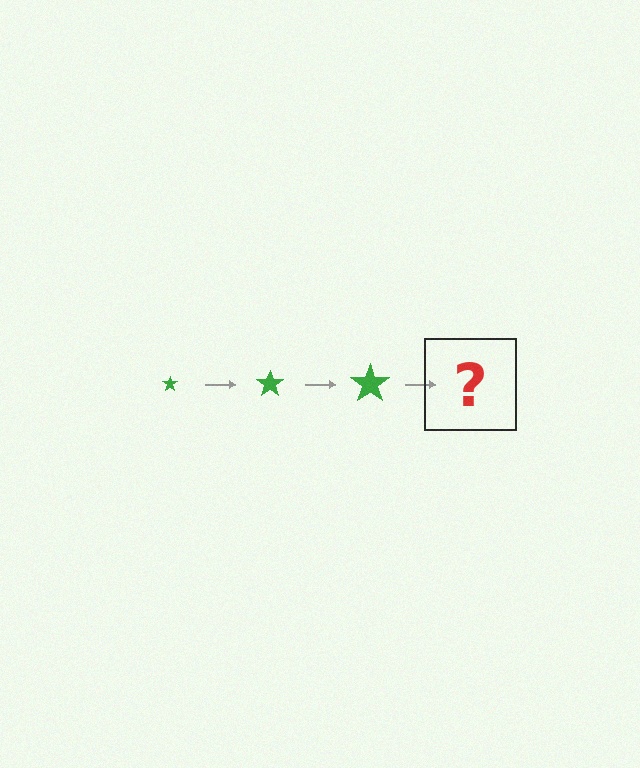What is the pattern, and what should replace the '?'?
The pattern is that the star gets progressively larger each step. The '?' should be a green star, larger than the previous one.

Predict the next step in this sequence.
The next step is a green star, larger than the previous one.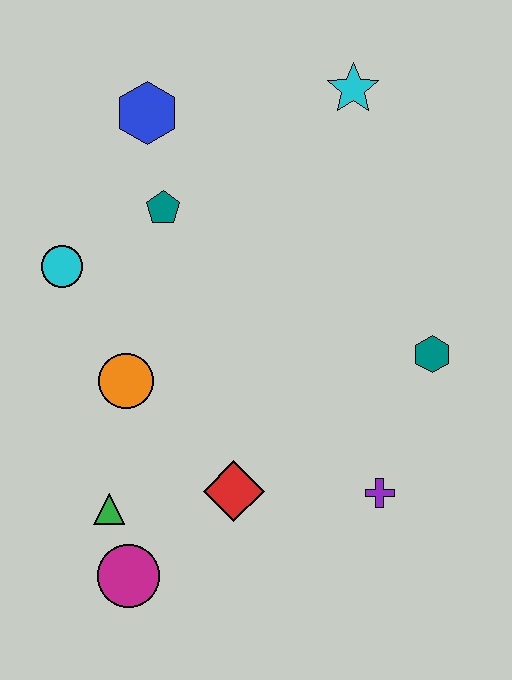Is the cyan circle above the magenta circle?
Yes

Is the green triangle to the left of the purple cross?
Yes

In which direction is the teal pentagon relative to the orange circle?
The teal pentagon is above the orange circle.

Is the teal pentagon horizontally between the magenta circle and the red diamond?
Yes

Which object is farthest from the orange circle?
The cyan star is farthest from the orange circle.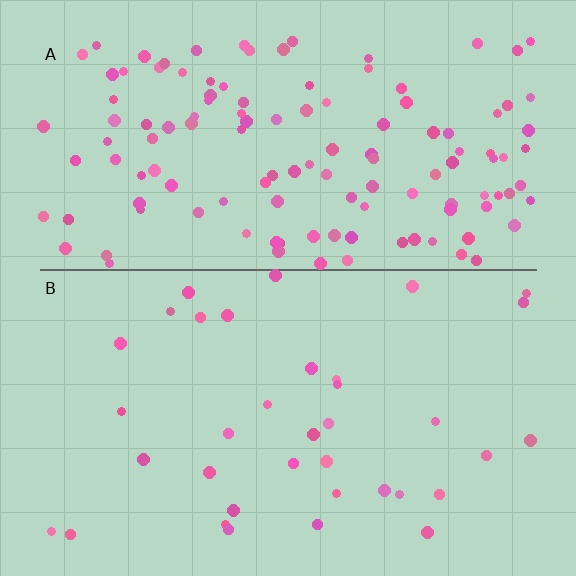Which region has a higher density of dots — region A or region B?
A (the top).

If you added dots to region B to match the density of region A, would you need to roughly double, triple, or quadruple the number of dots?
Approximately quadruple.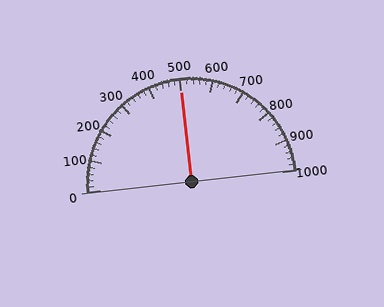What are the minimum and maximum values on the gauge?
The gauge ranges from 0 to 1000.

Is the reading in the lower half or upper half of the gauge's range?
The reading is in the upper half of the range (0 to 1000).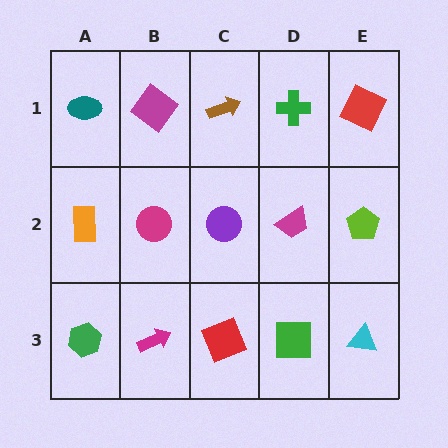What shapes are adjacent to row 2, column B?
A magenta diamond (row 1, column B), a magenta arrow (row 3, column B), an orange rectangle (row 2, column A), a purple circle (row 2, column C).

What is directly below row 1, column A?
An orange rectangle.